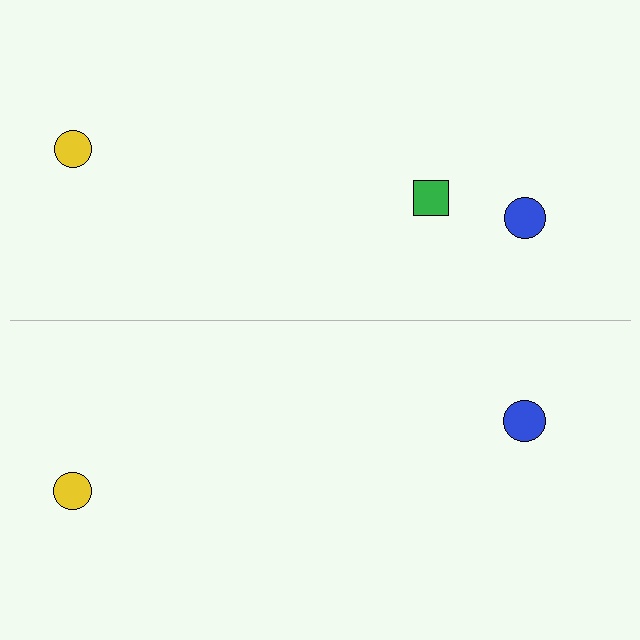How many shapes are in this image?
There are 5 shapes in this image.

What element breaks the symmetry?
A green square is missing from the bottom side.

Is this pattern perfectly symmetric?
No, the pattern is not perfectly symmetric. A green square is missing from the bottom side.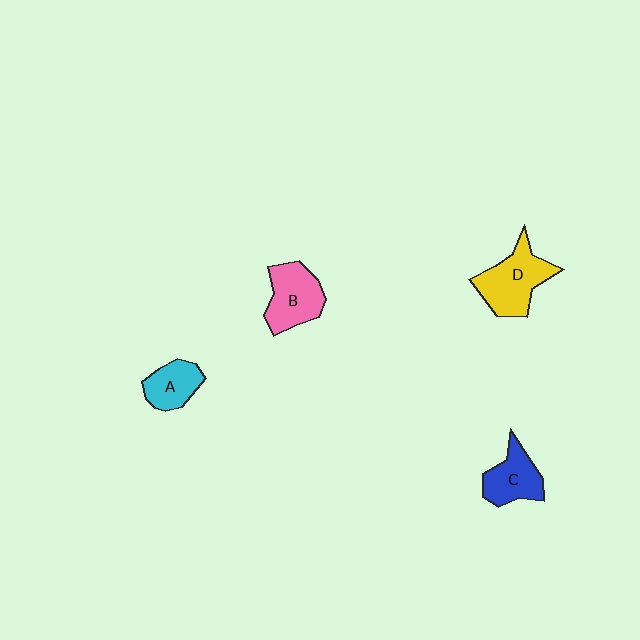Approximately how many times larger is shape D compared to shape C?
Approximately 1.4 times.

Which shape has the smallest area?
Shape A (cyan).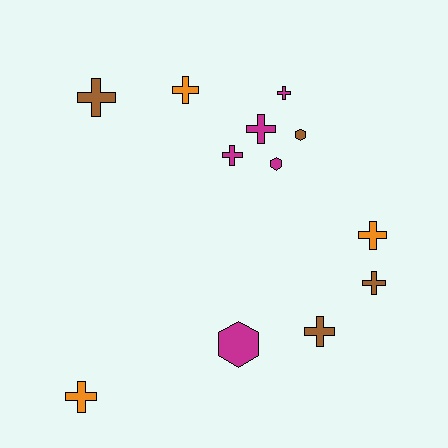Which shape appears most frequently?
Cross, with 9 objects.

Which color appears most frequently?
Magenta, with 5 objects.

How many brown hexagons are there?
There is 1 brown hexagon.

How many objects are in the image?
There are 12 objects.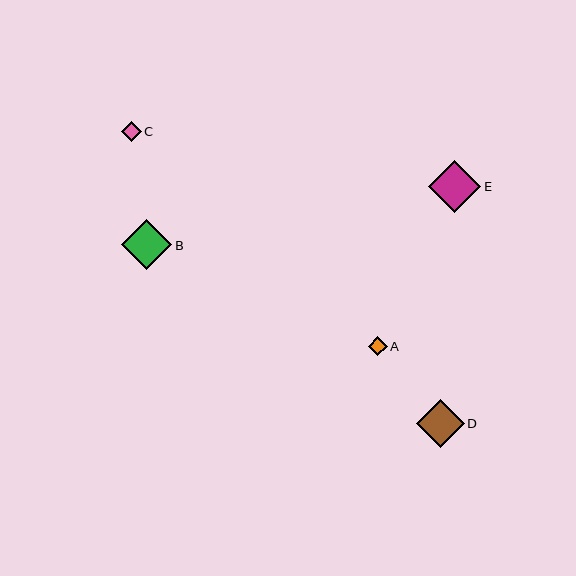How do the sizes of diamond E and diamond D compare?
Diamond E and diamond D are approximately the same size.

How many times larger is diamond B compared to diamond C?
Diamond B is approximately 2.6 times the size of diamond C.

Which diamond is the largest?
Diamond E is the largest with a size of approximately 52 pixels.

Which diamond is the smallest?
Diamond A is the smallest with a size of approximately 19 pixels.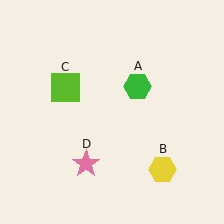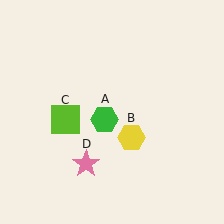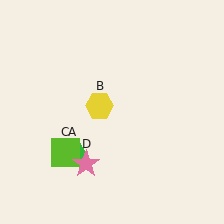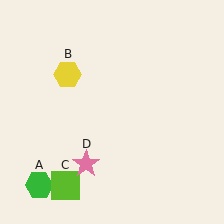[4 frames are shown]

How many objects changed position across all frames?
3 objects changed position: green hexagon (object A), yellow hexagon (object B), lime square (object C).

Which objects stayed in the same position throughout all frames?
Pink star (object D) remained stationary.